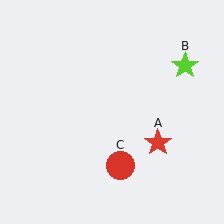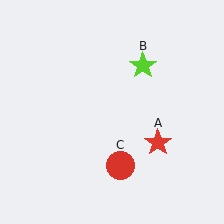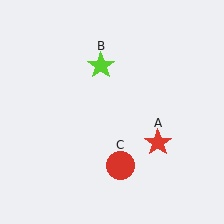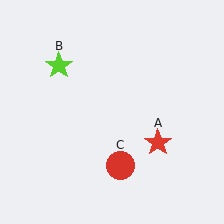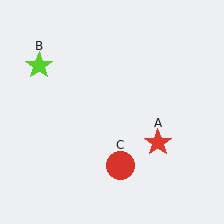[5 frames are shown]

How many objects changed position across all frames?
1 object changed position: lime star (object B).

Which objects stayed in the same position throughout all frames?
Red star (object A) and red circle (object C) remained stationary.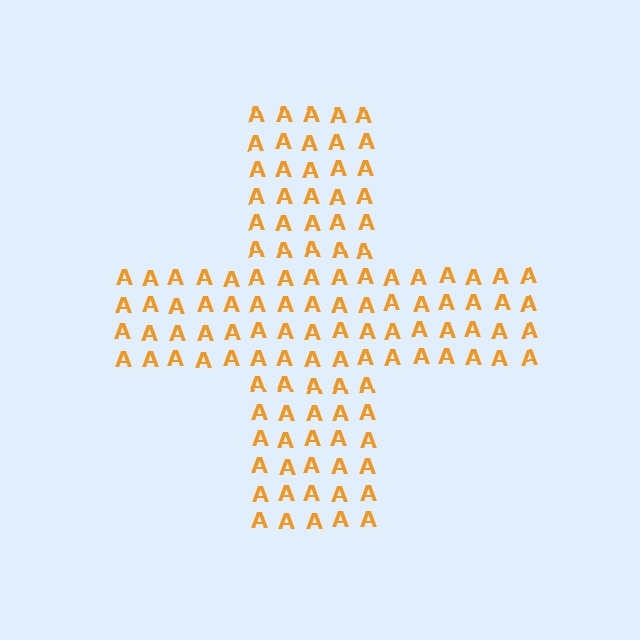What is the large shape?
The large shape is a cross.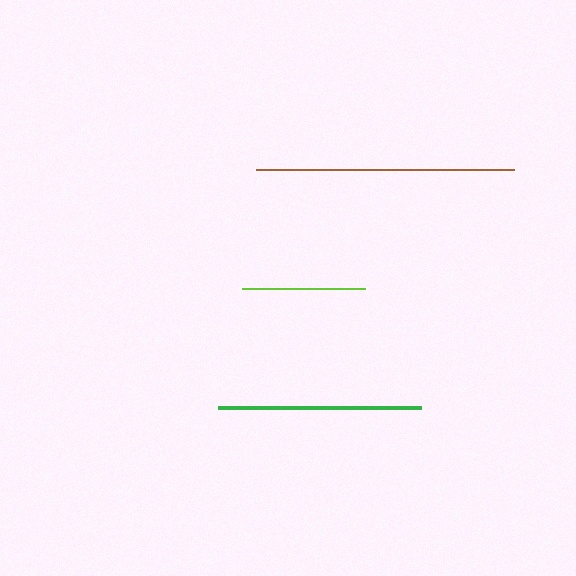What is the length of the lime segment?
The lime segment is approximately 123 pixels long.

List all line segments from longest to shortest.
From longest to shortest: brown, green, lime.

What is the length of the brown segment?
The brown segment is approximately 258 pixels long.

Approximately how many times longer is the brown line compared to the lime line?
The brown line is approximately 2.1 times the length of the lime line.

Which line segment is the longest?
The brown line is the longest at approximately 258 pixels.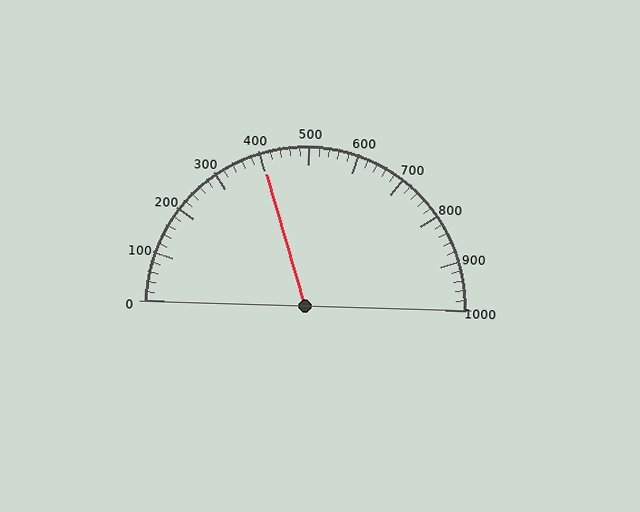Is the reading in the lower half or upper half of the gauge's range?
The reading is in the lower half of the range (0 to 1000).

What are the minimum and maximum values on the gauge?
The gauge ranges from 0 to 1000.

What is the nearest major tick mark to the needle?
The nearest major tick mark is 400.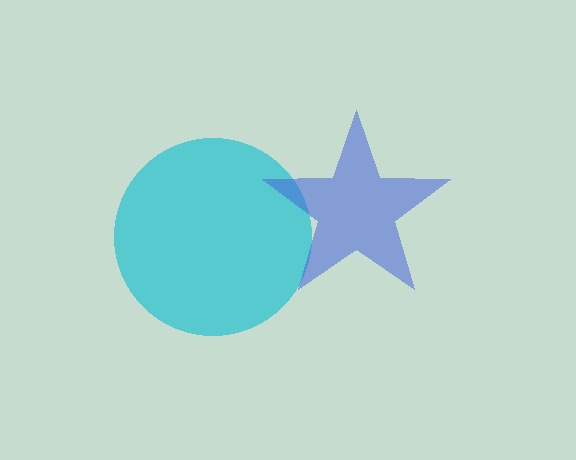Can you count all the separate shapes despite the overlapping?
Yes, there are 2 separate shapes.